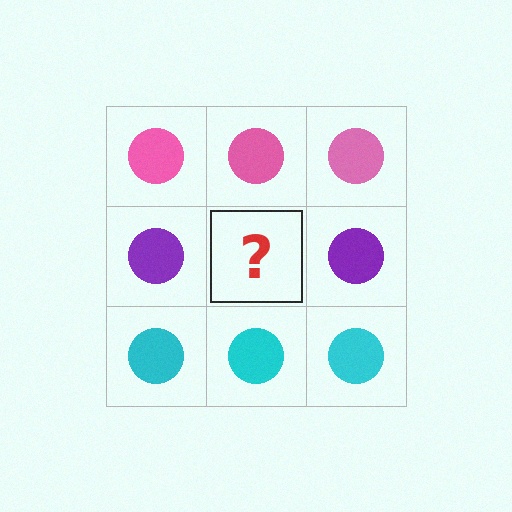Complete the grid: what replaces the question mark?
The question mark should be replaced with a purple circle.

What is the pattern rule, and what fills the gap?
The rule is that each row has a consistent color. The gap should be filled with a purple circle.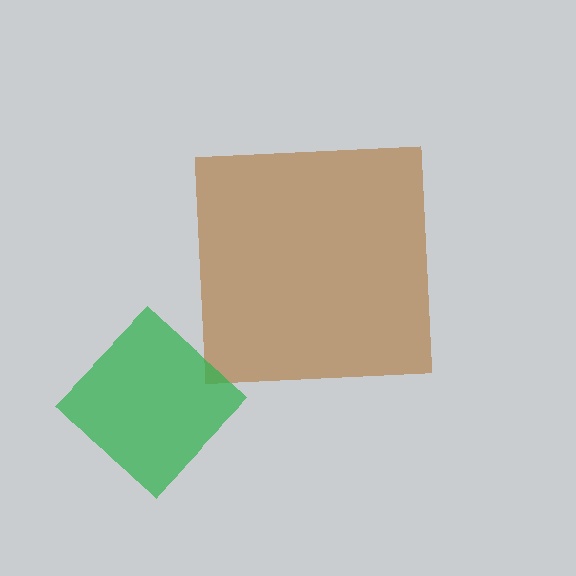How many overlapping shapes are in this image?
There are 2 overlapping shapes in the image.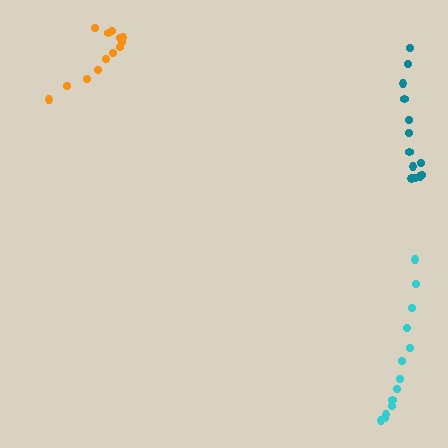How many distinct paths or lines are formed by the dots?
There are 3 distinct paths.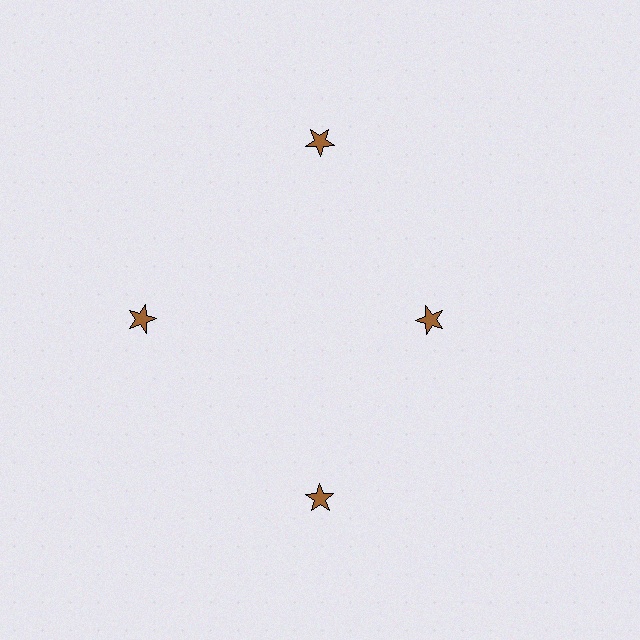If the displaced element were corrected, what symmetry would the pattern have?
It would have 4-fold rotational symmetry — the pattern would map onto itself every 90 degrees.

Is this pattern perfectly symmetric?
No. The 4 brown stars are arranged in a ring, but one element near the 3 o'clock position is pulled inward toward the center, breaking the 4-fold rotational symmetry.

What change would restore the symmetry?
The symmetry would be restored by moving it outward, back onto the ring so that all 4 stars sit at equal angles and equal distance from the center.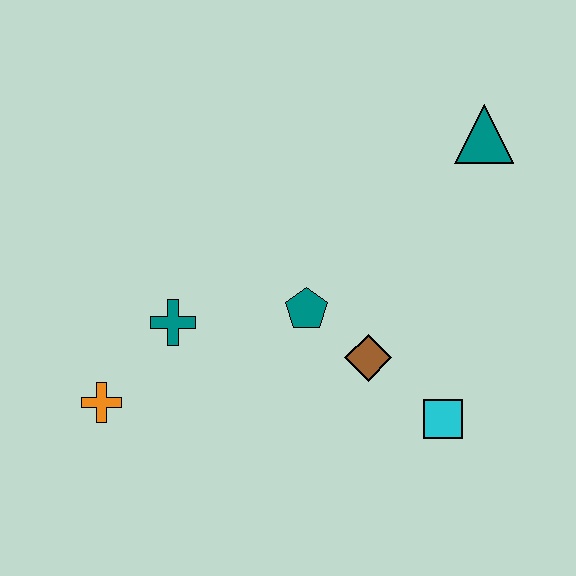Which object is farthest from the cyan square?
The orange cross is farthest from the cyan square.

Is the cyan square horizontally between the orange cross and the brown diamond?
No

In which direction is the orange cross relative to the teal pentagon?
The orange cross is to the left of the teal pentagon.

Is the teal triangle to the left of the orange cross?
No